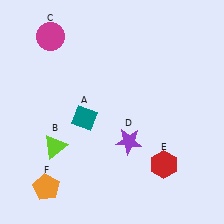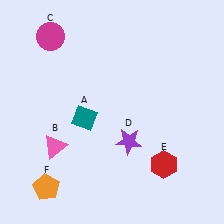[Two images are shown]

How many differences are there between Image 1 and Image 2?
There is 1 difference between the two images.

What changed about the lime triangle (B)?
In Image 1, B is lime. In Image 2, it changed to pink.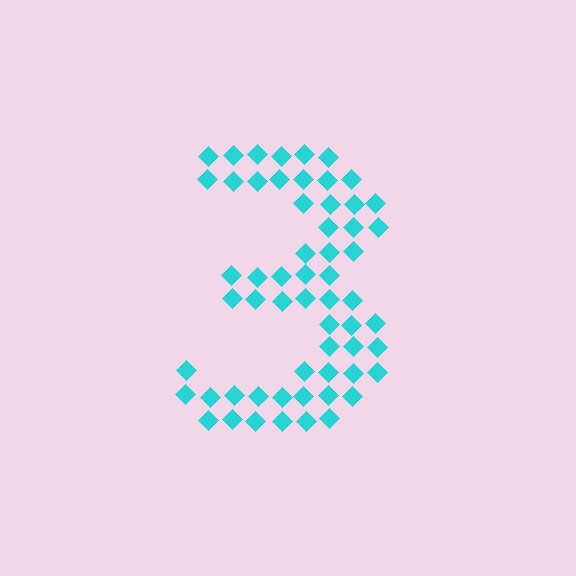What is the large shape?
The large shape is the digit 3.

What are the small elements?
The small elements are diamonds.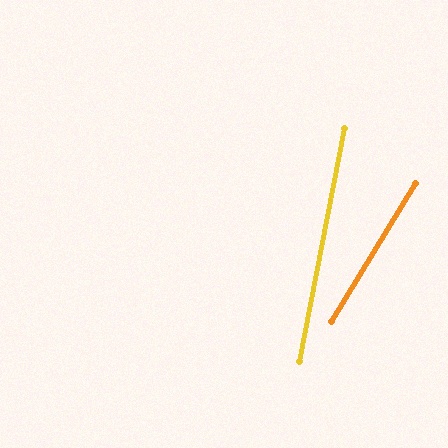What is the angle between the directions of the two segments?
Approximately 20 degrees.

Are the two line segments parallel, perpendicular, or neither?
Neither parallel nor perpendicular — they differ by about 20°.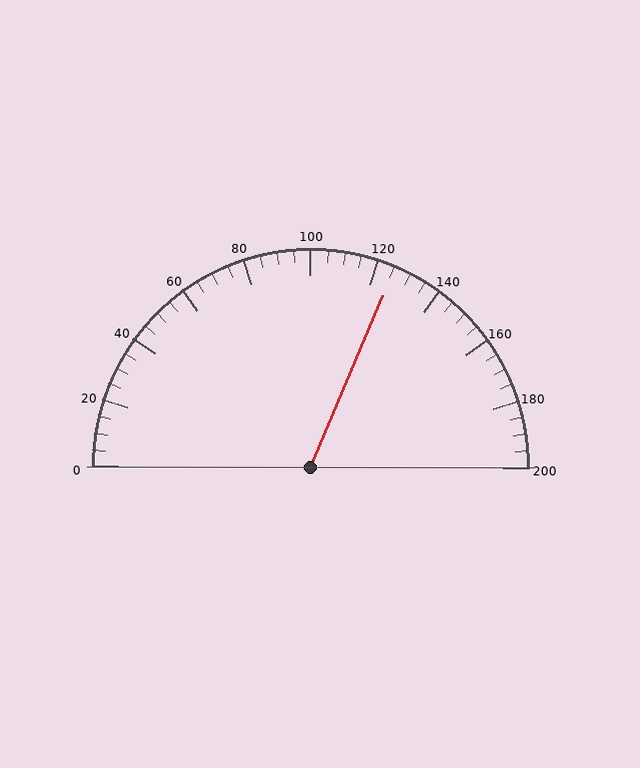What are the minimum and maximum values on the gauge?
The gauge ranges from 0 to 200.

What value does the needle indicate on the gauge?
The needle indicates approximately 125.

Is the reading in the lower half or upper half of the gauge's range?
The reading is in the upper half of the range (0 to 200).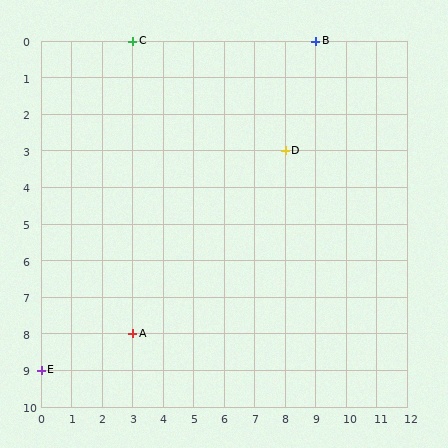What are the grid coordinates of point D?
Point D is at grid coordinates (8, 3).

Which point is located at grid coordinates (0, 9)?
Point E is at (0, 9).